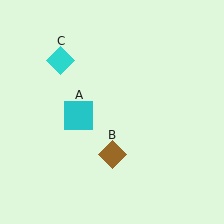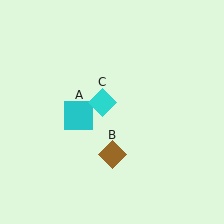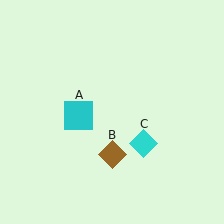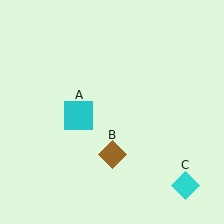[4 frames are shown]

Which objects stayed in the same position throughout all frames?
Cyan square (object A) and brown diamond (object B) remained stationary.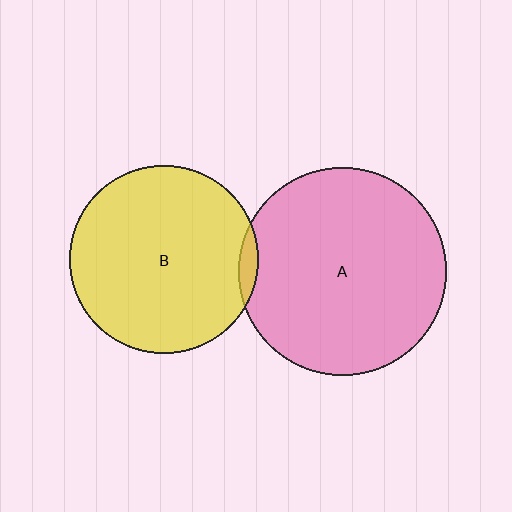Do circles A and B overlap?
Yes.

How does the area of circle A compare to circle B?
Approximately 1.2 times.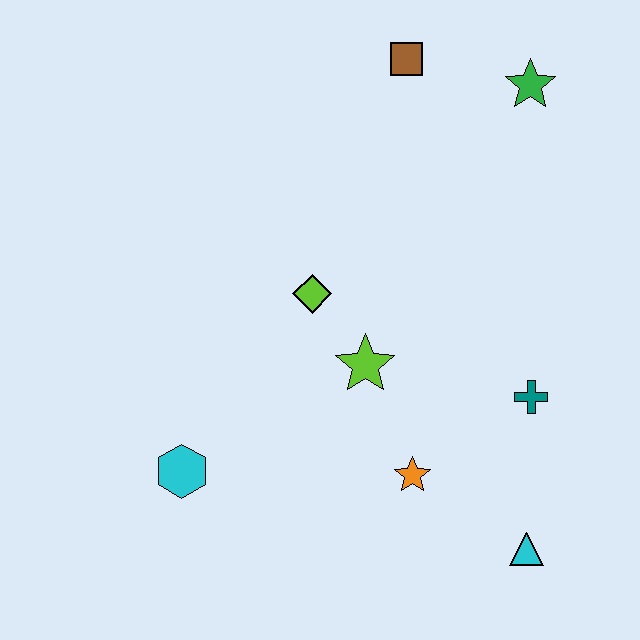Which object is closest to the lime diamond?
The lime star is closest to the lime diamond.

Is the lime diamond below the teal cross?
No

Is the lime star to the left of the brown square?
Yes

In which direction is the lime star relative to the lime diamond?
The lime star is below the lime diamond.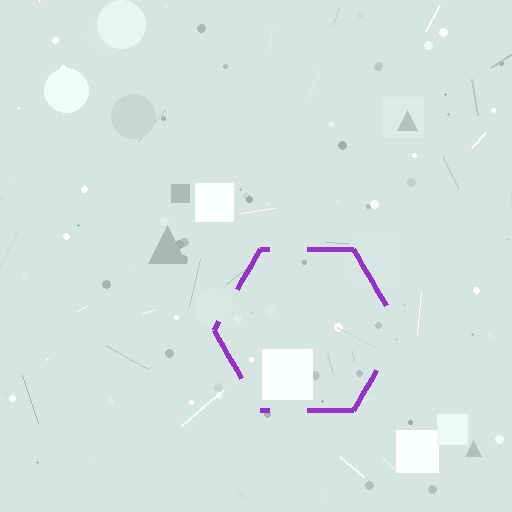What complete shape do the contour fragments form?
The contour fragments form a hexagon.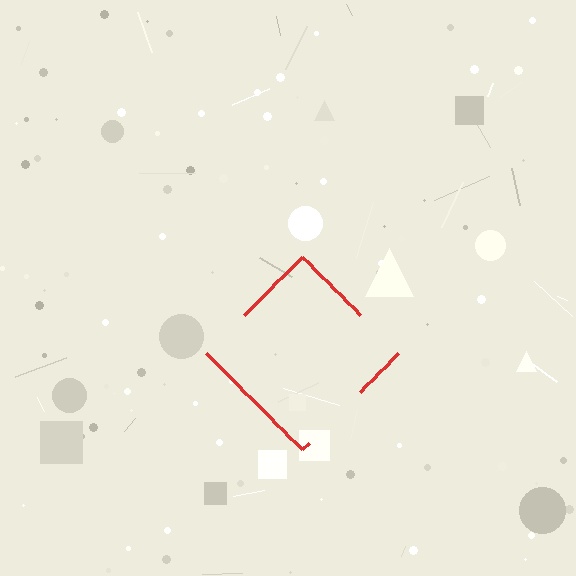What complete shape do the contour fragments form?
The contour fragments form a diamond.